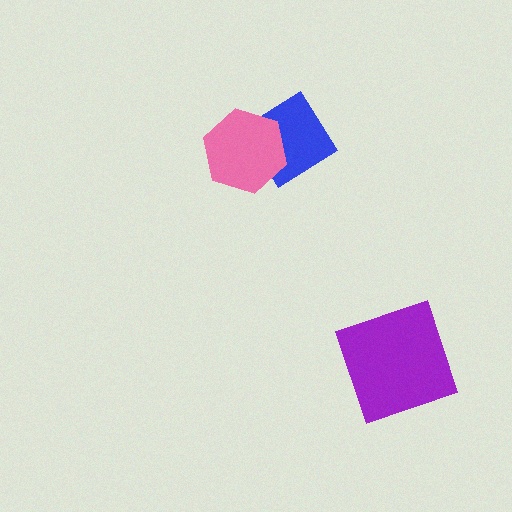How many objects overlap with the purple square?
0 objects overlap with the purple square.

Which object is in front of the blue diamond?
The pink hexagon is in front of the blue diamond.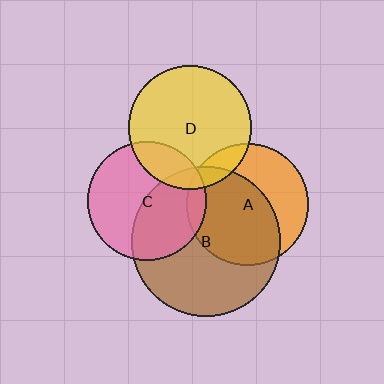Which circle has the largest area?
Circle B (brown).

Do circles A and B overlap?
Yes.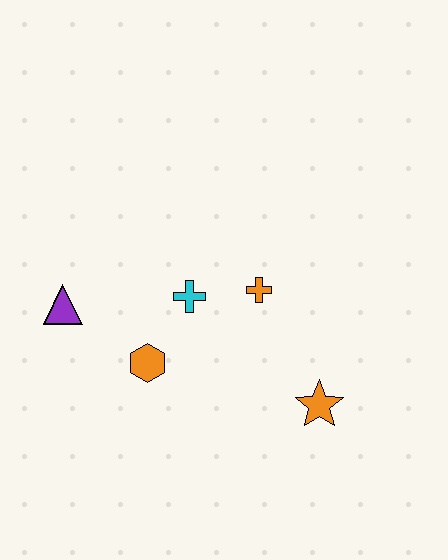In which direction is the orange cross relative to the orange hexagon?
The orange cross is to the right of the orange hexagon.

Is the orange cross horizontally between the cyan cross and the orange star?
Yes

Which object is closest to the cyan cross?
The orange cross is closest to the cyan cross.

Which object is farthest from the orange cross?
The purple triangle is farthest from the orange cross.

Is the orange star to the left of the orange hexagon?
No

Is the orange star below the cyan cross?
Yes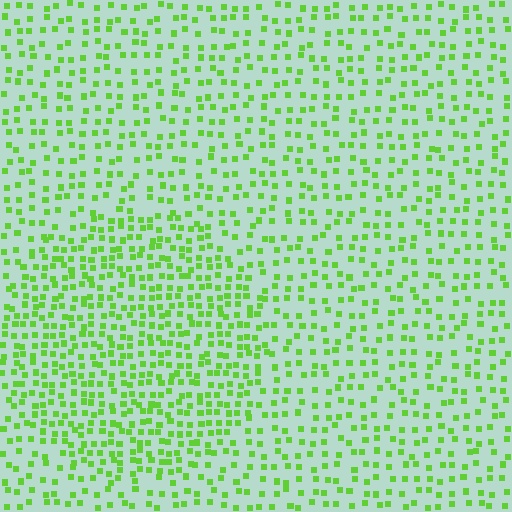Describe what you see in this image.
The image contains small lime elements arranged at two different densities. A circle-shaped region is visible where the elements are more densely packed than the surrounding area.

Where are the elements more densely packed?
The elements are more densely packed inside the circle boundary.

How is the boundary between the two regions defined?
The boundary is defined by a change in element density (approximately 1.7x ratio). All elements are the same color, size, and shape.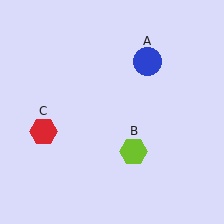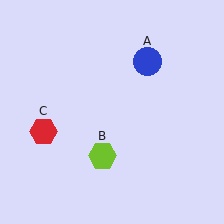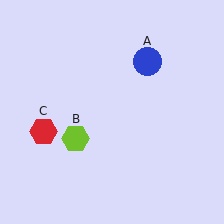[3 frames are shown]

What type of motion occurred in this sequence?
The lime hexagon (object B) rotated clockwise around the center of the scene.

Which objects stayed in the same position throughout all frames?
Blue circle (object A) and red hexagon (object C) remained stationary.